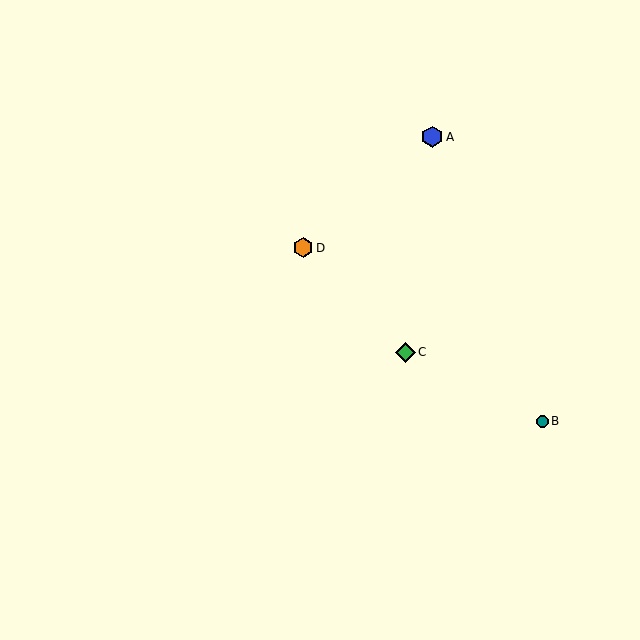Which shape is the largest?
The blue hexagon (labeled A) is the largest.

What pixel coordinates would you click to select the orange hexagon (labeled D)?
Click at (303, 248) to select the orange hexagon D.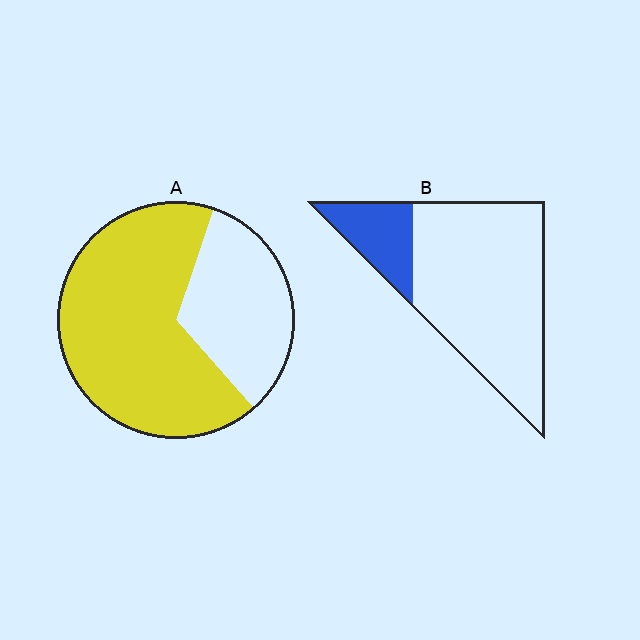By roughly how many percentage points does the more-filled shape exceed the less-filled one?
By roughly 45 percentage points (A over B).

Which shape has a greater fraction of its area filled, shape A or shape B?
Shape A.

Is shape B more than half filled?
No.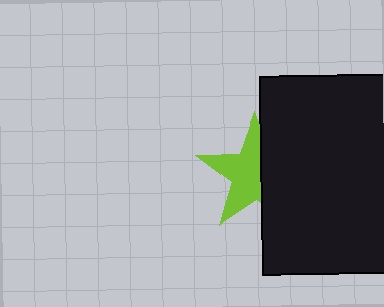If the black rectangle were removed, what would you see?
You would see the complete lime star.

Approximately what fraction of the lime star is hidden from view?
Roughly 43% of the lime star is hidden behind the black rectangle.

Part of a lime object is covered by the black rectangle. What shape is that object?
It is a star.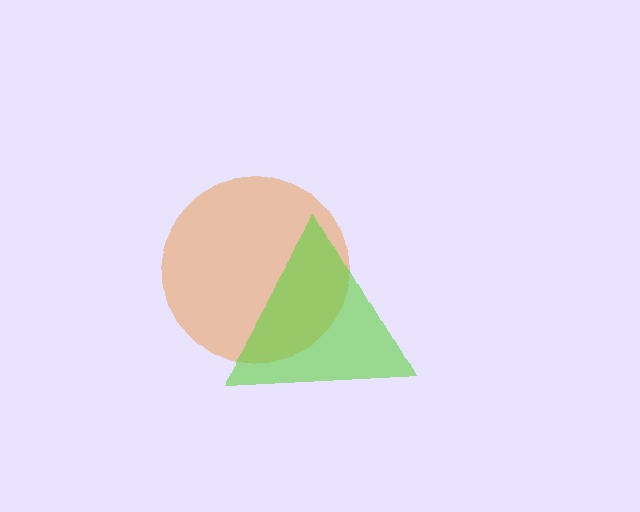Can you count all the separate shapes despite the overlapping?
Yes, there are 2 separate shapes.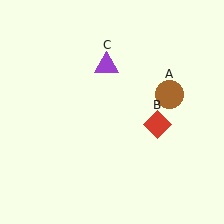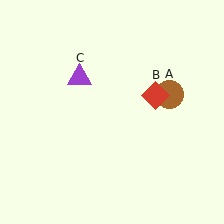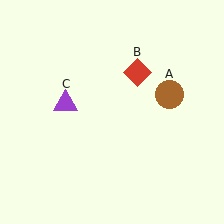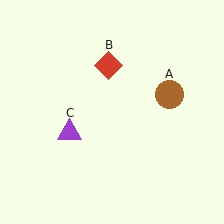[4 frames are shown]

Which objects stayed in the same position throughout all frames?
Brown circle (object A) remained stationary.